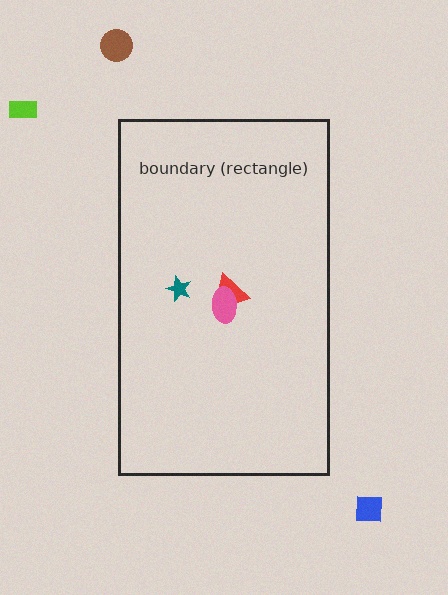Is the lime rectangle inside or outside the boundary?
Outside.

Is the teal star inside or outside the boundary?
Inside.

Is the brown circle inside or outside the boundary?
Outside.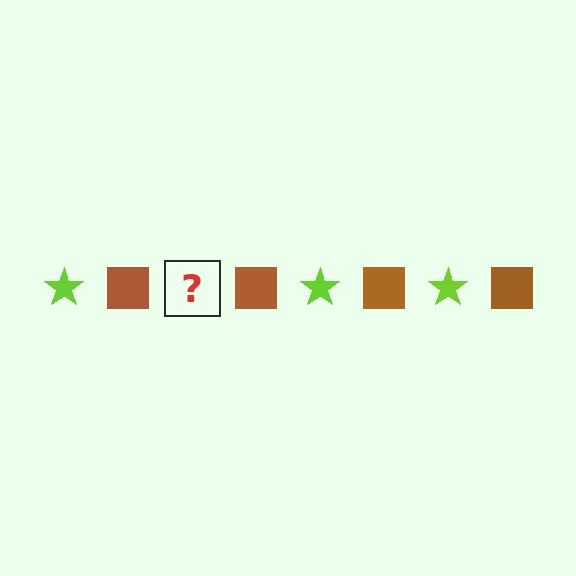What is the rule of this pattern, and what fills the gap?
The rule is that the pattern alternates between lime star and brown square. The gap should be filled with a lime star.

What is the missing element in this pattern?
The missing element is a lime star.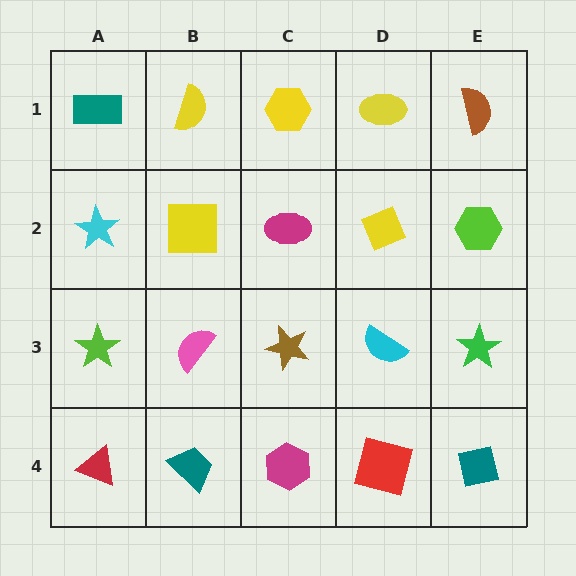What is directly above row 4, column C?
A brown star.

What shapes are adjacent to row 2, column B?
A yellow semicircle (row 1, column B), a pink semicircle (row 3, column B), a cyan star (row 2, column A), a magenta ellipse (row 2, column C).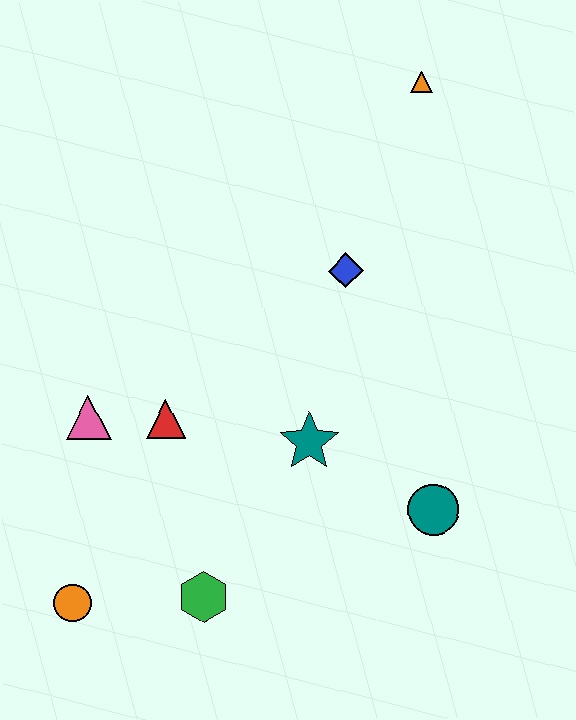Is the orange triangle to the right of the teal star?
Yes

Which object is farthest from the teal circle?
The orange triangle is farthest from the teal circle.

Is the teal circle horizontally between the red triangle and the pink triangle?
No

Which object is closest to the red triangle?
The pink triangle is closest to the red triangle.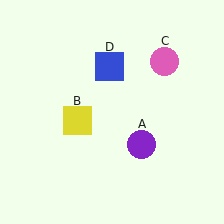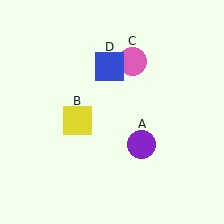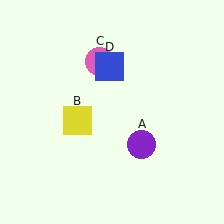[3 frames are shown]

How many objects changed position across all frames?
1 object changed position: pink circle (object C).